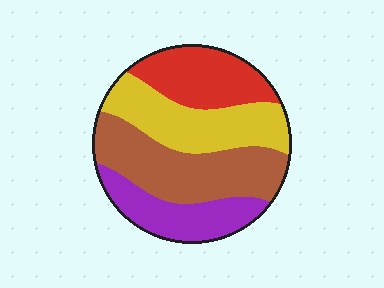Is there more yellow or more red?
Yellow.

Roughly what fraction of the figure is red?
Red covers 21% of the figure.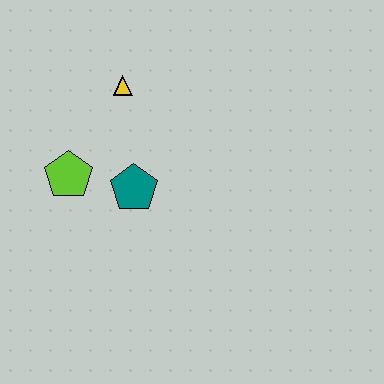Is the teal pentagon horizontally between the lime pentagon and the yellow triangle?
No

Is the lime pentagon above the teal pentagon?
Yes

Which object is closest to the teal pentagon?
The lime pentagon is closest to the teal pentagon.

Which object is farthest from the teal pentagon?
The yellow triangle is farthest from the teal pentagon.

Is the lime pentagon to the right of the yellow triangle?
No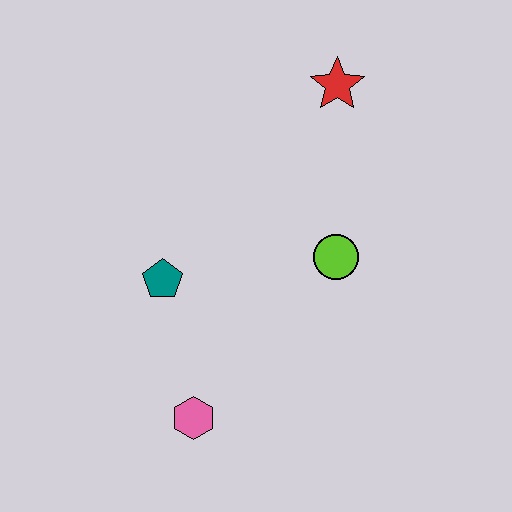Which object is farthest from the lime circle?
The pink hexagon is farthest from the lime circle.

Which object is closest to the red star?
The lime circle is closest to the red star.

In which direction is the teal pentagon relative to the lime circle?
The teal pentagon is to the left of the lime circle.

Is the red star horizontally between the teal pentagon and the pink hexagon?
No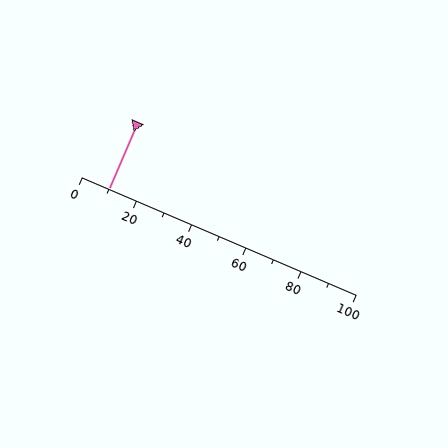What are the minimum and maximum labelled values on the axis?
The axis runs from 0 to 100.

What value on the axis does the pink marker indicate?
The marker indicates approximately 10.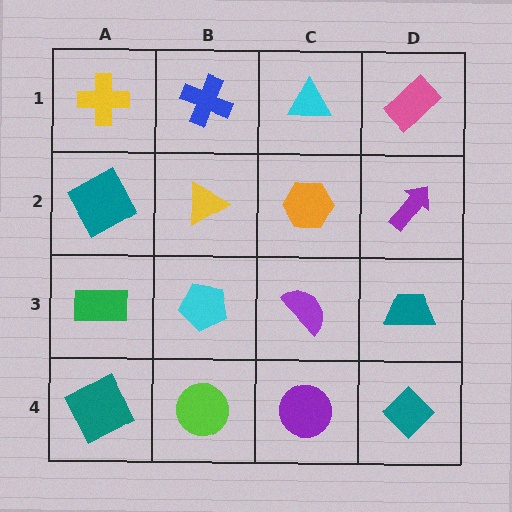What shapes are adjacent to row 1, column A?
A teal square (row 2, column A), a blue cross (row 1, column B).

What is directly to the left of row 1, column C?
A blue cross.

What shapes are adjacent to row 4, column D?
A teal trapezoid (row 3, column D), a purple circle (row 4, column C).